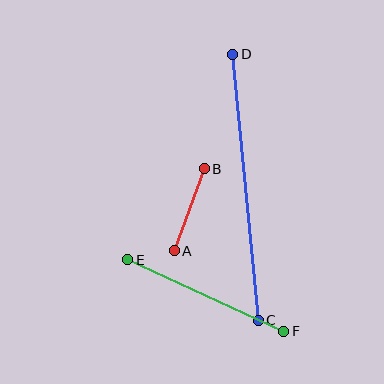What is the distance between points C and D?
The distance is approximately 267 pixels.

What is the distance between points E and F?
The distance is approximately 172 pixels.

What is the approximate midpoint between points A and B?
The midpoint is at approximately (189, 210) pixels.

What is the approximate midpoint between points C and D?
The midpoint is at approximately (246, 187) pixels.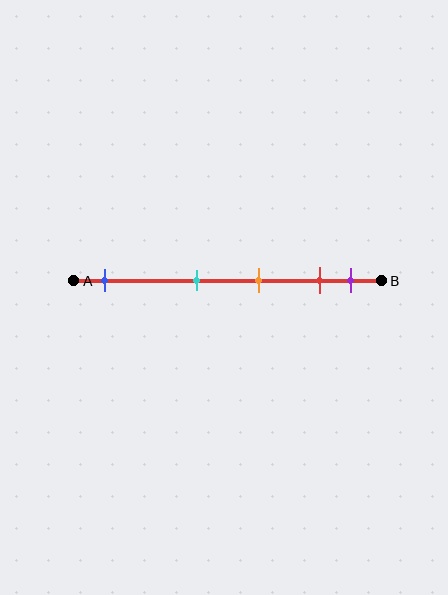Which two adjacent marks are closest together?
The red and purple marks are the closest adjacent pair.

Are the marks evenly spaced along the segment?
No, the marks are not evenly spaced.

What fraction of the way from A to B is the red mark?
The red mark is approximately 80% (0.8) of the way from A to B.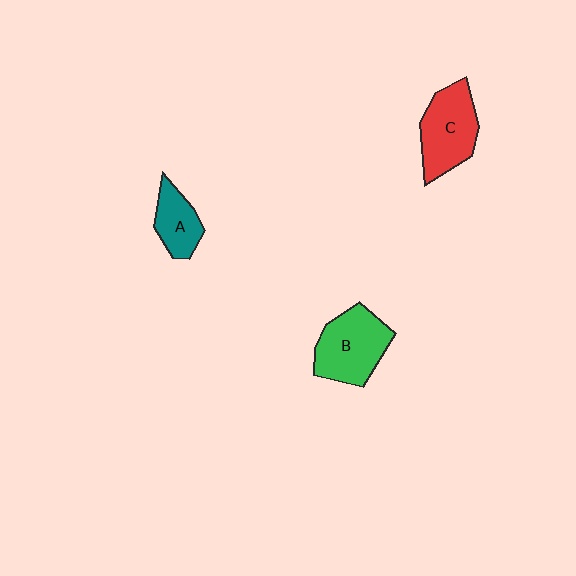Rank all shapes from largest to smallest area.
From largest to smallest: B (green), C (red), A (teal).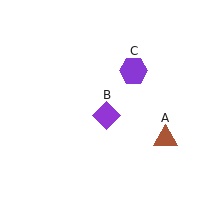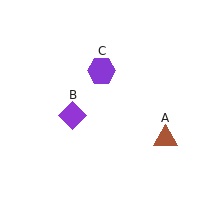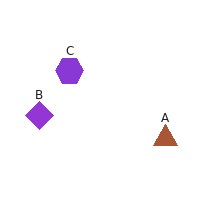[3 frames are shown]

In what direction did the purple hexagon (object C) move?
The purple hexagon (object C) moved left.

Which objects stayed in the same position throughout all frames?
Brown triangle (object A) remained stationary.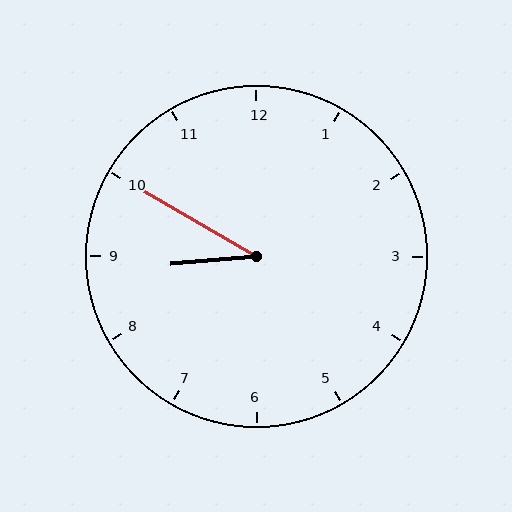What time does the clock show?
8:50.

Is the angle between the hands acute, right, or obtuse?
It is acute.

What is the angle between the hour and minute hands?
Approximately 35 degrees.